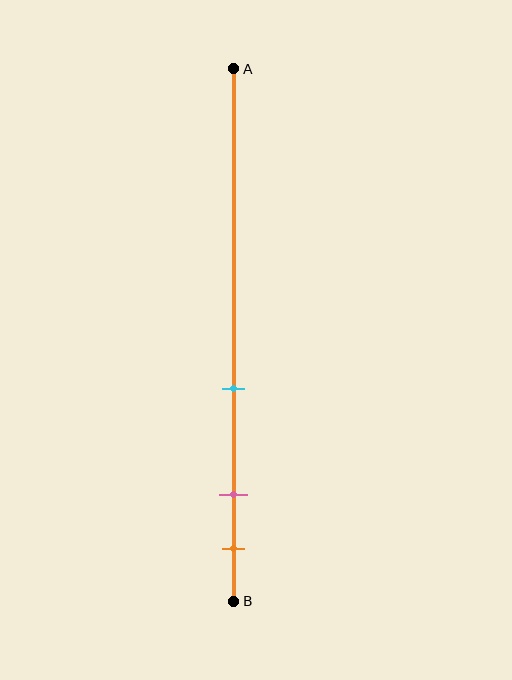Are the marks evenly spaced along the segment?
No, the marks are not evenly spaced.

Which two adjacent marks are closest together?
The pink and orange marks are the closest adjacent pair.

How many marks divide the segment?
There are 3 marks dividing the segment.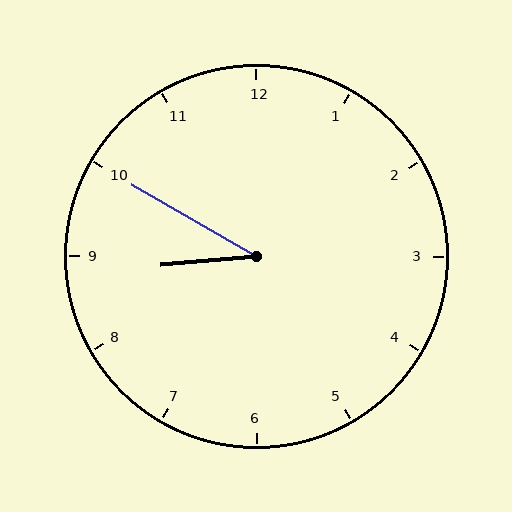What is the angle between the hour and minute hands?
Approximately 35 degrees.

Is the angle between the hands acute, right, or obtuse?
It is acute.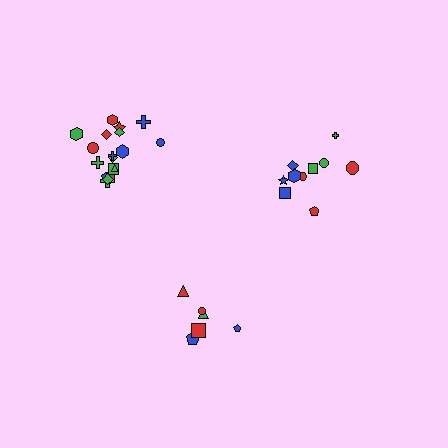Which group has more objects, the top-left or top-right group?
The top-left group.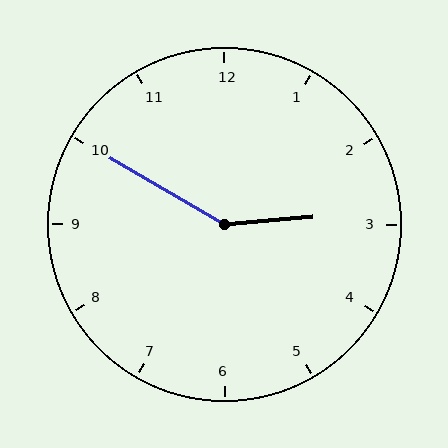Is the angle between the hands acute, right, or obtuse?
It is obtuse.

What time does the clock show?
2:50.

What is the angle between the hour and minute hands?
Approximately 145 degrees.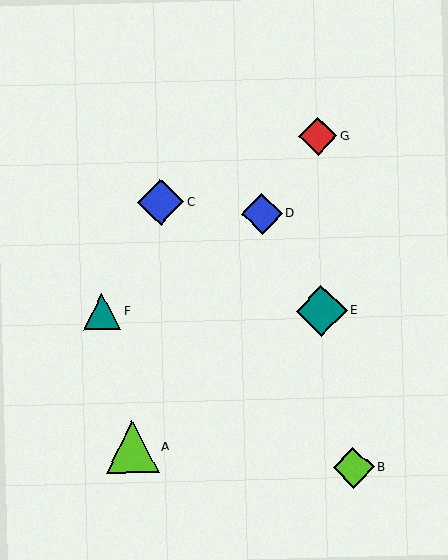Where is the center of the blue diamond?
The center of the blue diamond is at (262, 214).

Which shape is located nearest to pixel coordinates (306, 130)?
The red diamond (labeled G) at (318, 136) is nearest to that location.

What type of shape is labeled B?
Shape B is a lime diamond.